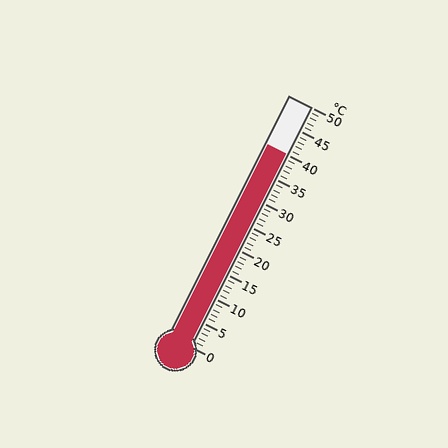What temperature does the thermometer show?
The thermometer shows approximately 40°C.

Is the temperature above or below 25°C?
The temperature is above 25°C.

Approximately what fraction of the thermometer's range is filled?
The thermometer is filled to approximately 80% of its range.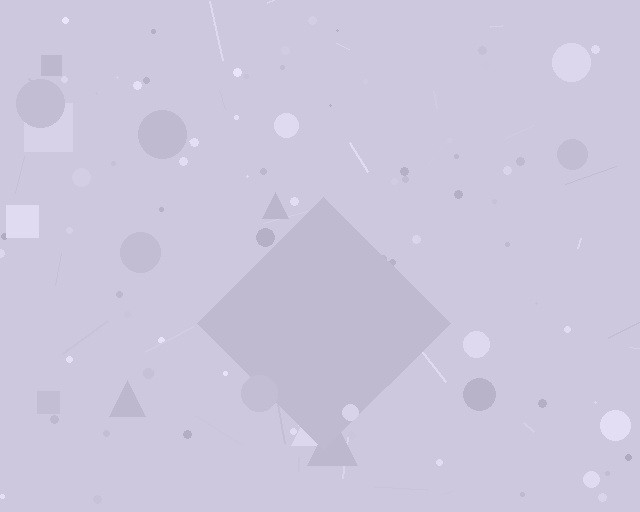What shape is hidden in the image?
A diamond is hidden in the image.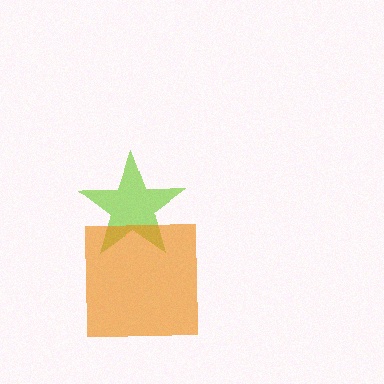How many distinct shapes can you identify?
There are 2 distinct shapes: a lime star, an orange square.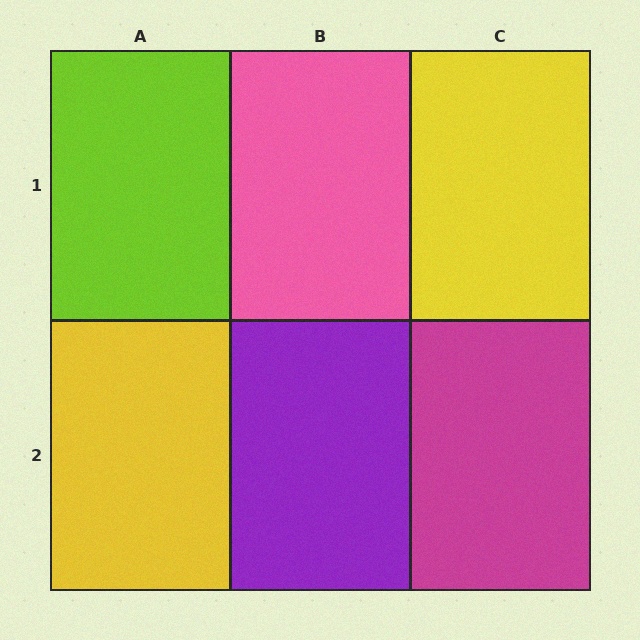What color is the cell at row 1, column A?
Lime.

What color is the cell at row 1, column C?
Yellow.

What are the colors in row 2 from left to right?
Yellow, purple, magenta.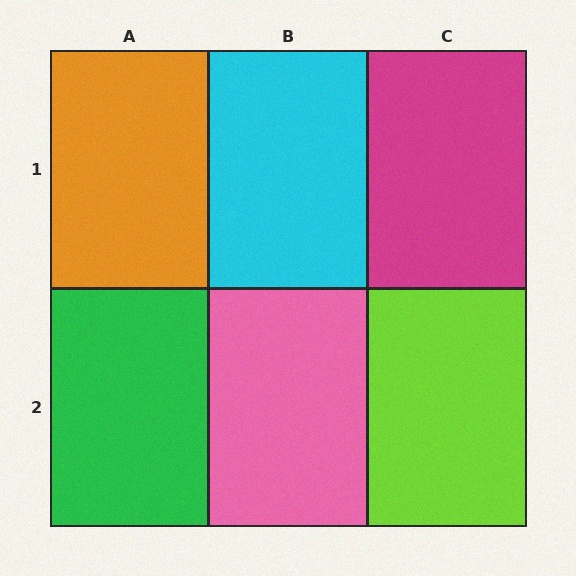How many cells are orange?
1 cell is orange.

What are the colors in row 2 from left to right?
Green, pink, lime.